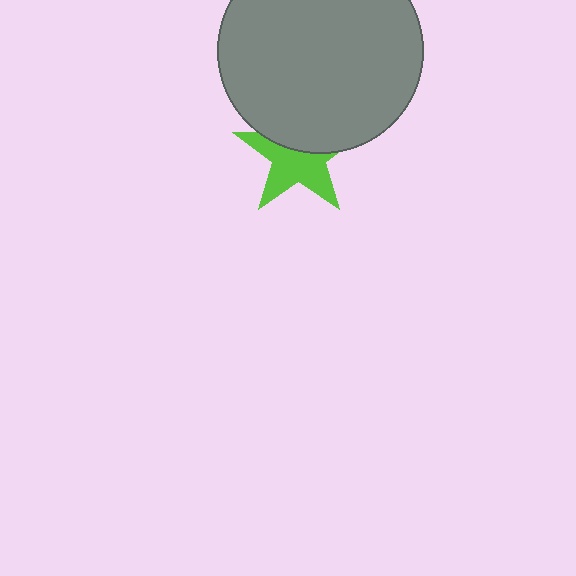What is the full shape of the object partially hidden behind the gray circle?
The partially hidden object is a lime star.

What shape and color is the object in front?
The object in front is a gray circle.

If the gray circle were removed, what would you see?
You would see the complete lime star.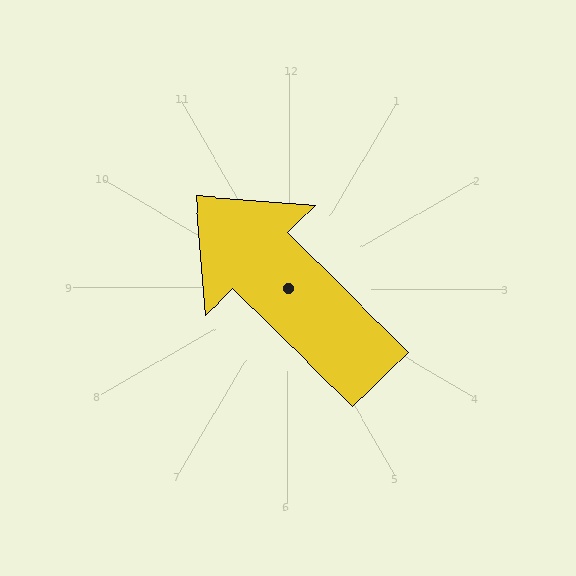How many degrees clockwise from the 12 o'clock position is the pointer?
Approximately 314 degrees.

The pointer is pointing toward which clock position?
Roughly 10 o'clock.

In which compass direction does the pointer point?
Northwest.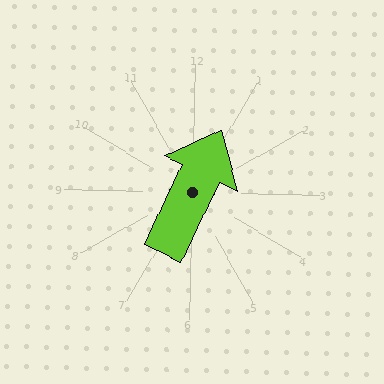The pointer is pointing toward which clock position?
Roughly 1 o'clock.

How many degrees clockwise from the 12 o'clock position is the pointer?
Approximately 24 degrees.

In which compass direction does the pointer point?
Northeast.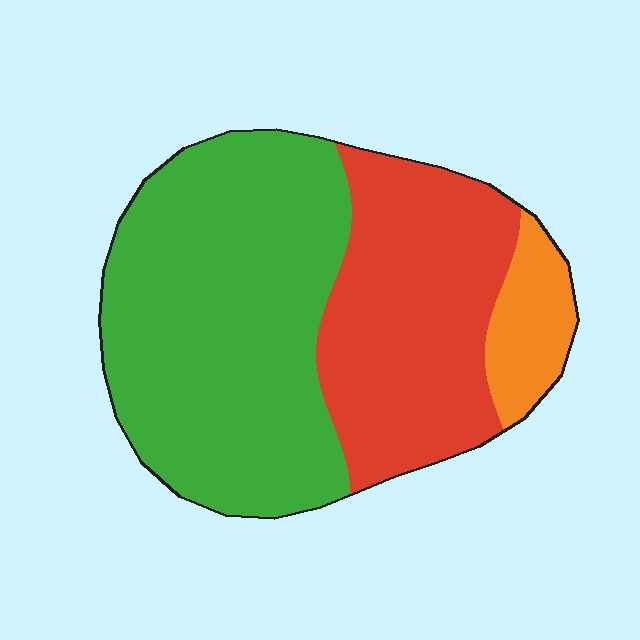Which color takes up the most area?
Green, at roughly 55%.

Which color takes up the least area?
Orange, at roughly 10%.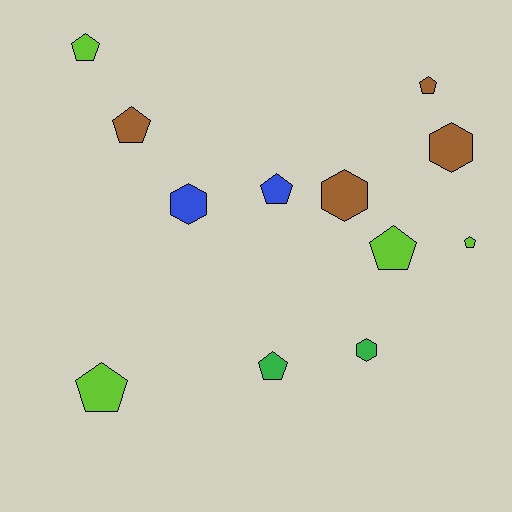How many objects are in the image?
There are 12 objects.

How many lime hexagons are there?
There are no lime hexagons.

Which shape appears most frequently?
Pentagon, with 8 objects.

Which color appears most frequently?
Brown, with 4 objects.